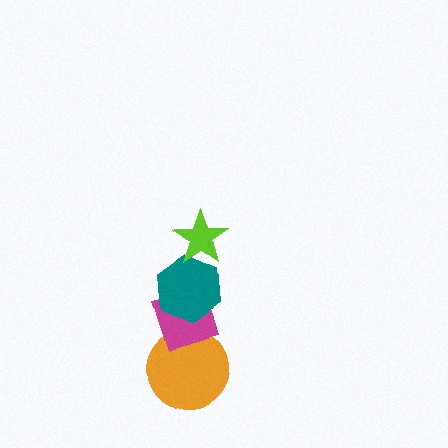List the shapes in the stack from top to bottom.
From top to bottom: the lime star, the teal hexagon, the magenta diamond, the orange circle.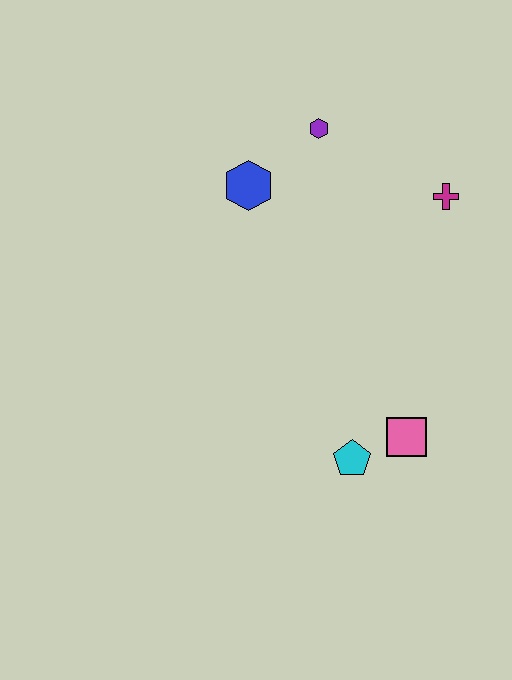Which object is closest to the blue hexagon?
The purple hexagon is closest to the blue hexagon.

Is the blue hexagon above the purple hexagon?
No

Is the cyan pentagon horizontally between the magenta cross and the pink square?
No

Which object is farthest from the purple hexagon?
The cyan pentagon is farthest from the purple hexagon.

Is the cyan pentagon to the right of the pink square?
No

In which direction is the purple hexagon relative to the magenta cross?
The purple hexagon is to the left of the magenta cross.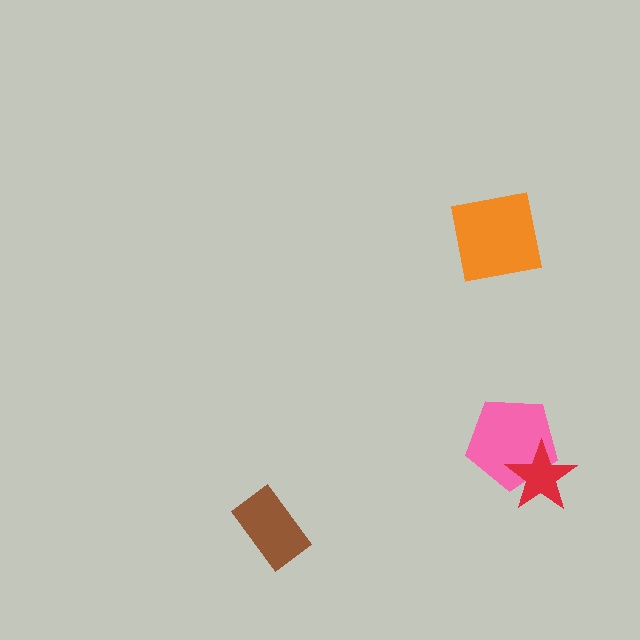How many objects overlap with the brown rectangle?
0 objects overlap with the brown rectangle.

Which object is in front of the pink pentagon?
The red star is in front of the pink pentagon.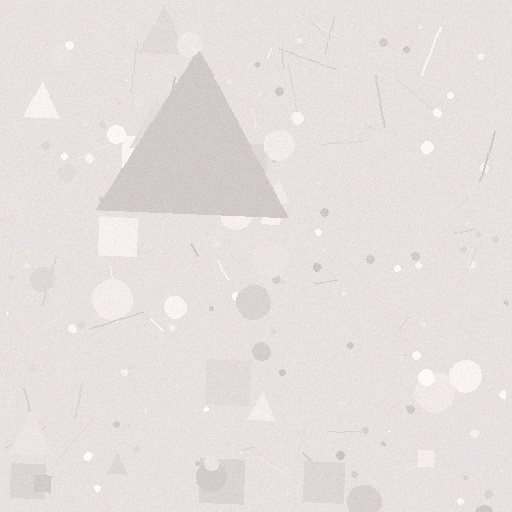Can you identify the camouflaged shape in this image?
The camouflaged shape is a triangle.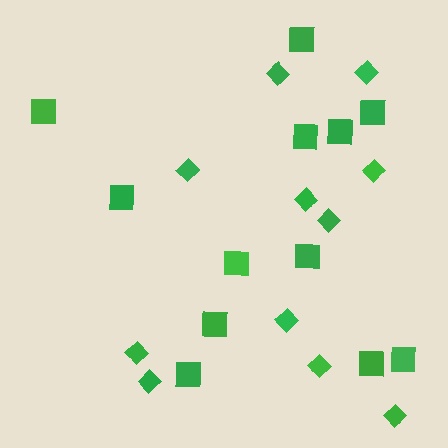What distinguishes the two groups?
There are 2 groups: one group of squares (12) and one group of diamonds (11).